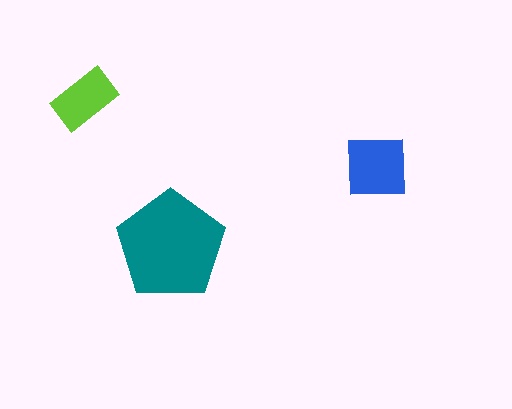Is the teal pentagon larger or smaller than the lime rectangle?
Larger.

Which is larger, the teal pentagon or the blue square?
The teal pentagon.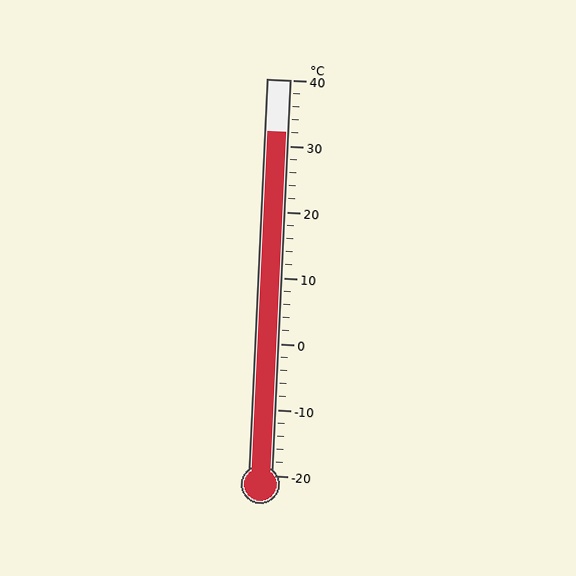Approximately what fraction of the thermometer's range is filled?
The thermometer is filled to approximately 85% of its range.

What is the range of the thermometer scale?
The thermometer scale ranges from -20°C to 40°C.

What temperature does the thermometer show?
The thermometer shows approximately 32°C.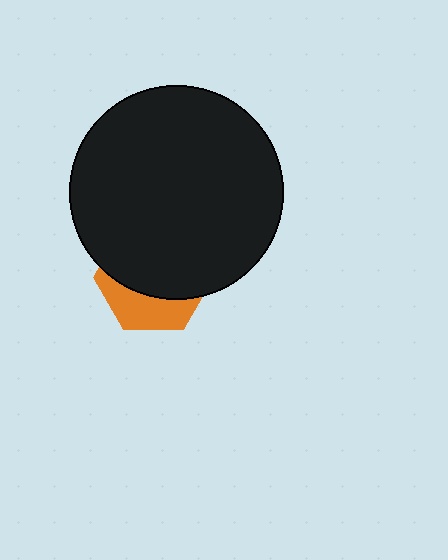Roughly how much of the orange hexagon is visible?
A small part of it is visible (roughly 33%).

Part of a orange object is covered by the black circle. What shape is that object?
It is a hexagon.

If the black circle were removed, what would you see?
You would see the complete orange hexagon.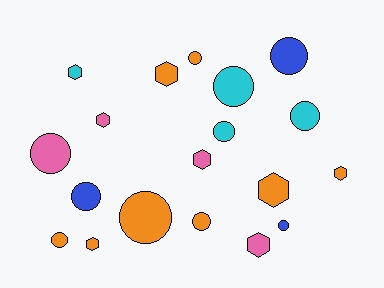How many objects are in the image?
There are 19 objects.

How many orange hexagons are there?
There are 4 orange hexagons.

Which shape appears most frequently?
Circle, with 11 objects.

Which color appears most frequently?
Orange, with 8 objects.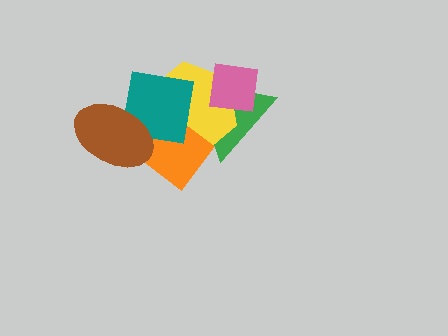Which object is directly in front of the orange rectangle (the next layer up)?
The teal square is directly in front of the orange rectangle.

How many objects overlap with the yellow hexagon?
4 objects overlap with the yellow hexagon.